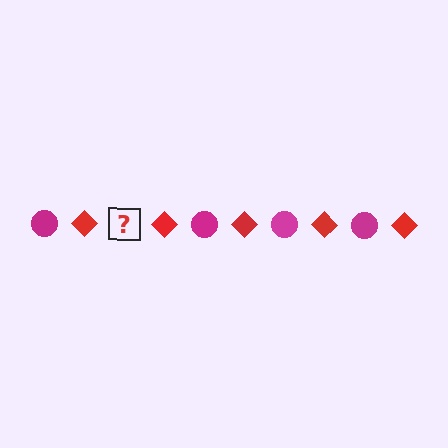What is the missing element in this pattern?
The missing element is a magenta circle.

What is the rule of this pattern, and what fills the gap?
The rule is that the pattern alternates between magenta circle and red diamond. The gap should be filled with a magenta circle.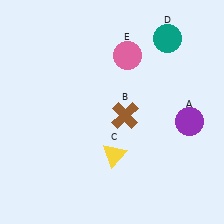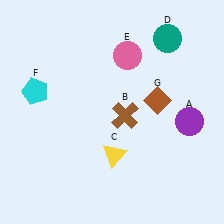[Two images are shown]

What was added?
A cyan pentagon (F), a brown diamond (G) were added in Image 2.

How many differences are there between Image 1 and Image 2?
There are 2 differences between the two images.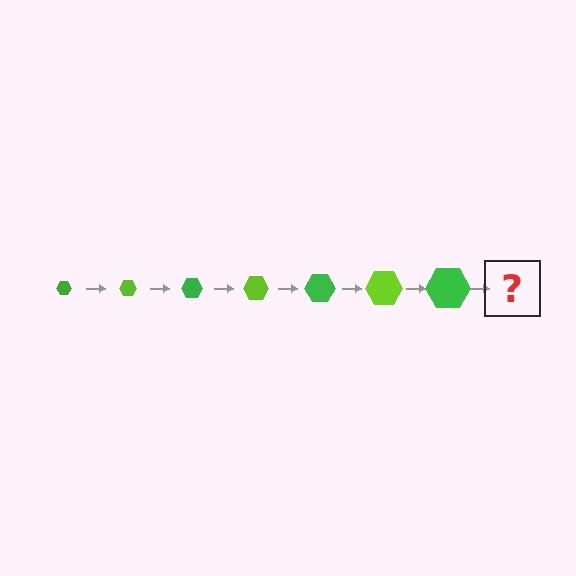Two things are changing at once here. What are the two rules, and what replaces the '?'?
The two rules are that the hexagon grows larger each step and the color cycles through green and lime. The '?' should be a lime hexagon, larger than the previous one.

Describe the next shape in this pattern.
It should be a lime hexagon, larger than the previous one.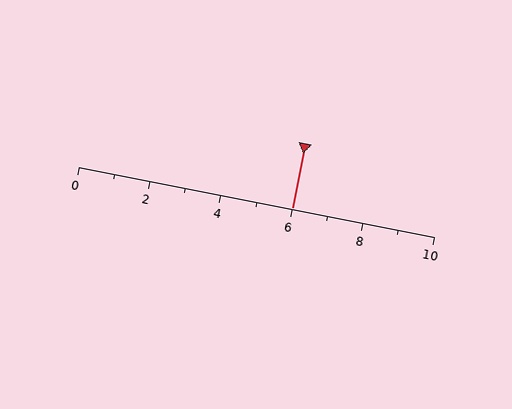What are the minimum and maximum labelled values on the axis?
The axis runs from 0 to 10.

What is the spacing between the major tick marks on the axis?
The major ticks are spaced 2 apart.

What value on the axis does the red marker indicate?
The marker indicates approximately 6.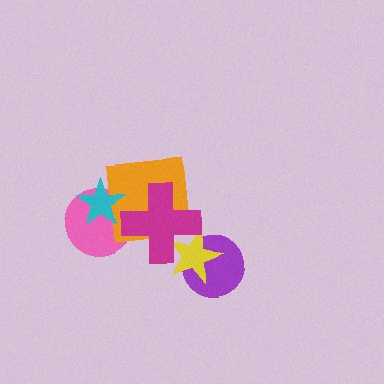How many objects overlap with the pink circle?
3 objects overlap with the pink circle.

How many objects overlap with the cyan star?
2 objects overlap with the cyan star.